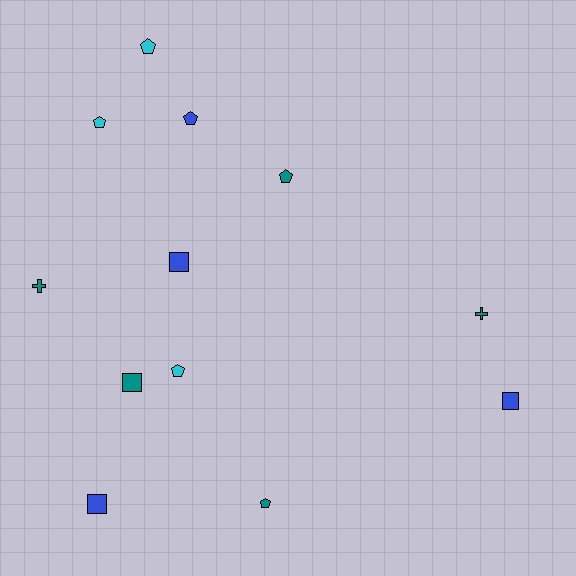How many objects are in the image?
There are 12 objects.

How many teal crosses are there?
There are 2 teal crosses.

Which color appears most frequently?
Teal, with 5 objects.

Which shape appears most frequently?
Pentagon, with 6 objects.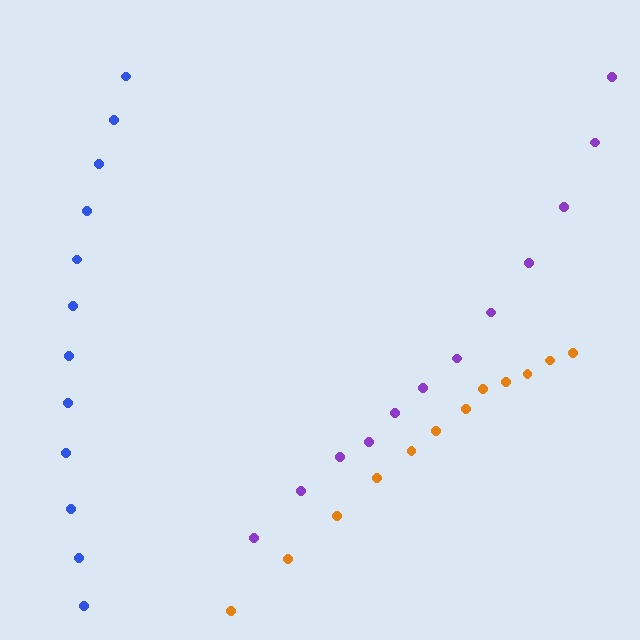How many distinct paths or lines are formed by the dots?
There are 3 distinct paths.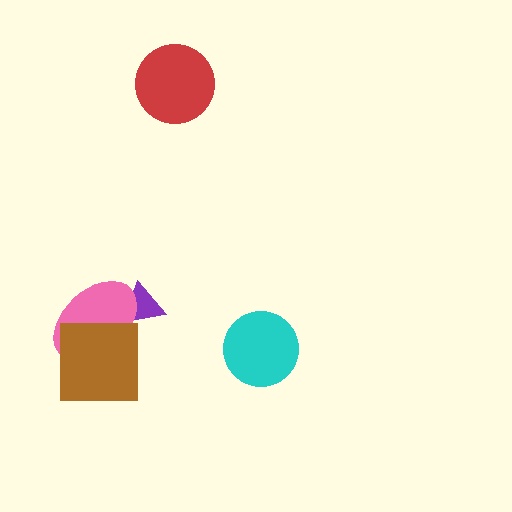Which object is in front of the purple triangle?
The pink ellipse is in front of the purple triangle.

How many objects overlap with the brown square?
1 object overlaps with the brown square.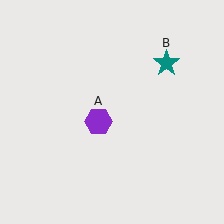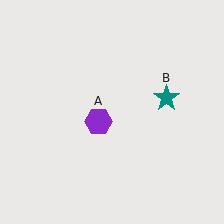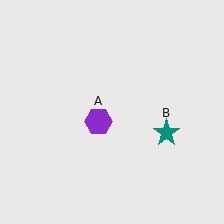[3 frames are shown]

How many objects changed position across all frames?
1 object changed position: teal star (object B).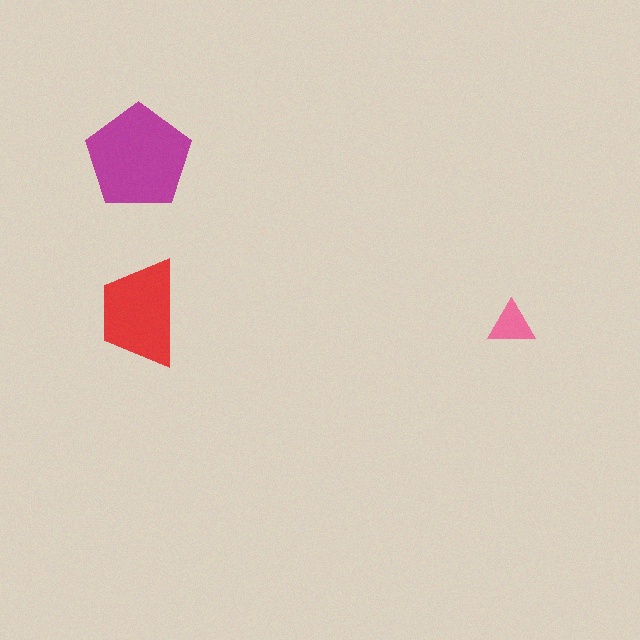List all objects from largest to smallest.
The magenta pentagon, the red trapezoid, the pink triangle.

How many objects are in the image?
There are 3 objects in the image.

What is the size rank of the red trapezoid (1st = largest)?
2nd.